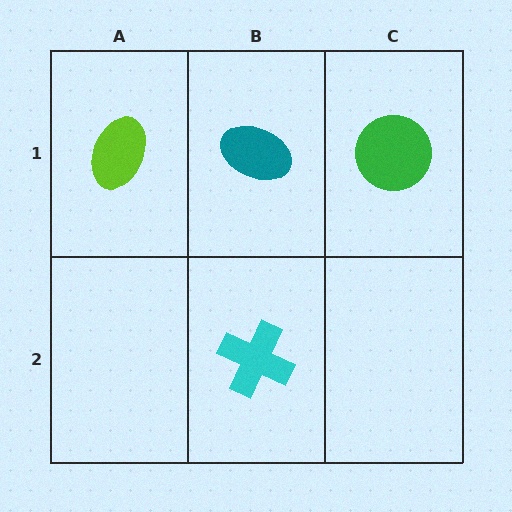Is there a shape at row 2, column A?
No, that cell is empty.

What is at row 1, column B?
A teal ellipse.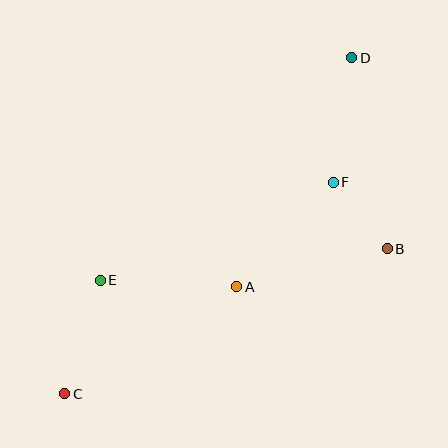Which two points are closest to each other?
Points B and F are closest to each other.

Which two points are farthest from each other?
Points C and D are farthest from each other.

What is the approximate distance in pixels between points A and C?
The distance between A and C is approximately 203 pixels.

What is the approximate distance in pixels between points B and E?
The distance between B and E is approximately 289 pixels.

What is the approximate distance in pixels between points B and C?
The distance between B and C is approximately 354 pixels.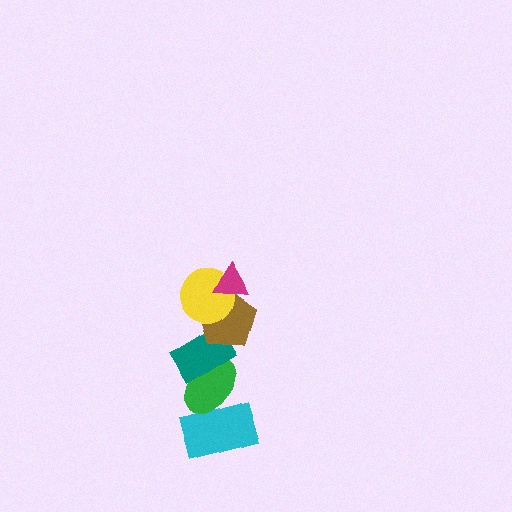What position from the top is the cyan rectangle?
The cyan rectangle is 6th from the top.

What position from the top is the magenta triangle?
The magenta triangle is 1st from the top.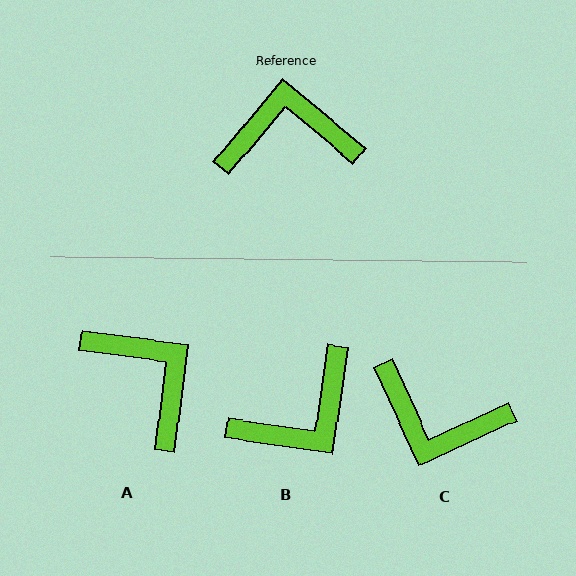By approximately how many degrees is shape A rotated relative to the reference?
Approximately 58 degrees clockwise.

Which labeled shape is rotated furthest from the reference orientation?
C, about 155 degrees away.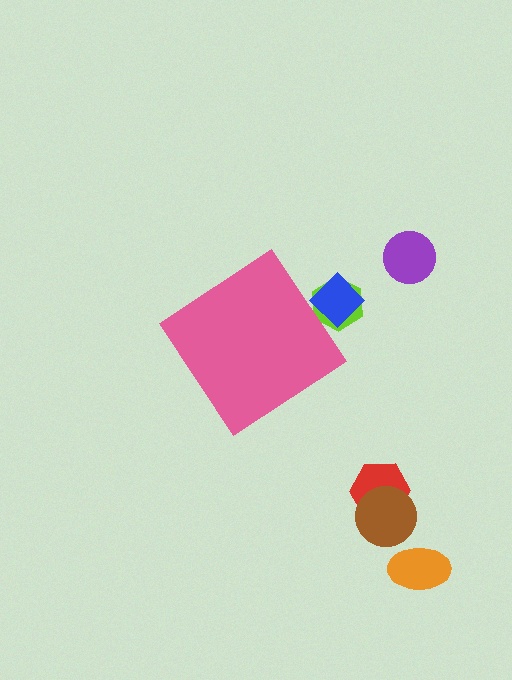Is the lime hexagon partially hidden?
Yes, the lime hexagon is partially hidden behind the pink diamond.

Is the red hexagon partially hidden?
No, the red hexagon is fully visible.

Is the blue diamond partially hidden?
Yes, the blue diamond is partially hidden behind the pink diamond.